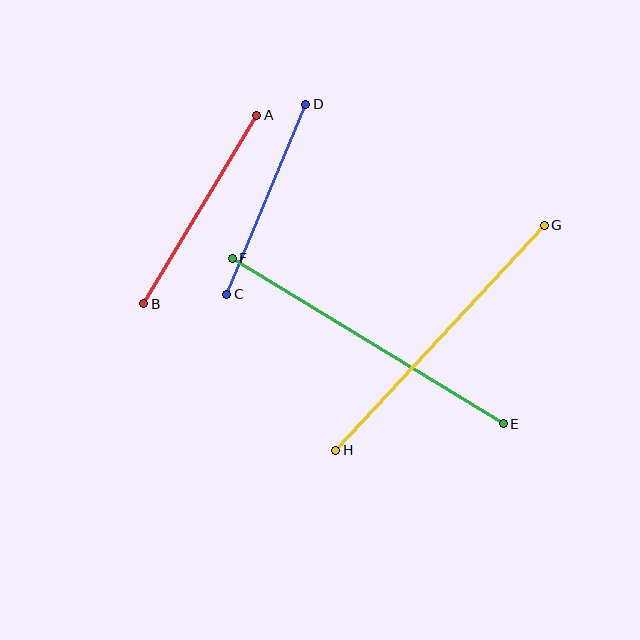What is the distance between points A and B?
The distance is approximately 220 pixels.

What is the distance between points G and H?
The distance is approximately 307 pixels.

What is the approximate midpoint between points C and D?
The midpoint is at approximately (266, 199) pixels.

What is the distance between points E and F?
The distance is approximately 318 pixels.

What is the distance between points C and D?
The distance is approximately 205 pixels.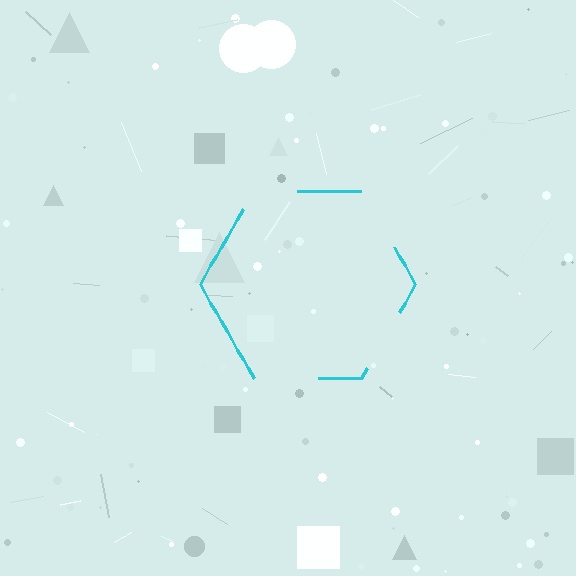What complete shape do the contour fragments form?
The contour fragments form a hexagon.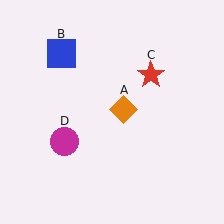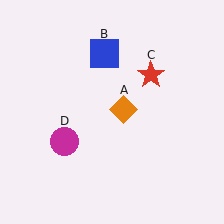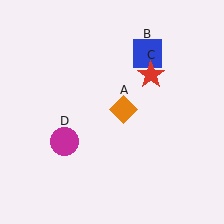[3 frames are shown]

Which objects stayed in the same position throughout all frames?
Orange diamond (object A) and red star (object C) and magenta circle (object D) remained stationary.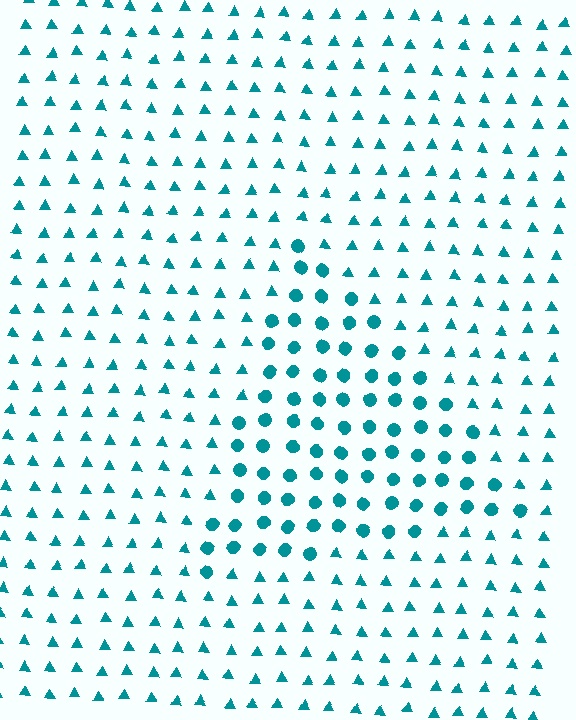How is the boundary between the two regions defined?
The boundary is defined by a change in element shape: circles inside vs. triangles outside. All elements share the same color and spacing.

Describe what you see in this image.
The image is filled with small teal elements arranged in a uniform grid. A triangle-shaped region contains circles, while the surrounding area contains triangles. The boundary is defined purely by the change in element shape.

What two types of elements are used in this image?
The image uses circles inside the triangle region and triangles outside it.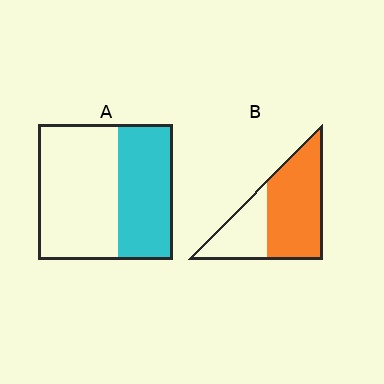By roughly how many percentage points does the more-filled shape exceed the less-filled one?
By roughly 25 percentage points (B over A).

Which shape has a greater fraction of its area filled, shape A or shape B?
Shape B.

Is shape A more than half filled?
No.